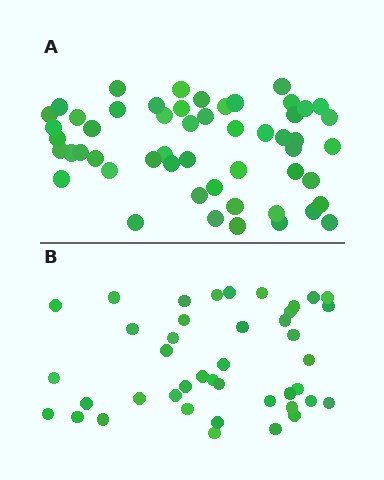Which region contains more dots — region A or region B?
Region A (the top region) has more dots.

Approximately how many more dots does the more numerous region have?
Region A has roughly 12 or so more dots than region B.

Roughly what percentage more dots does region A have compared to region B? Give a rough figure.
About 25% more.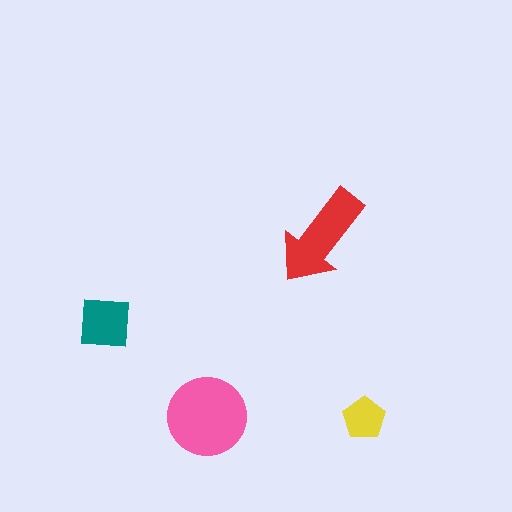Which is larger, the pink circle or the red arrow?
The pink circle.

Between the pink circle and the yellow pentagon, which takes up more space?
The pink circle.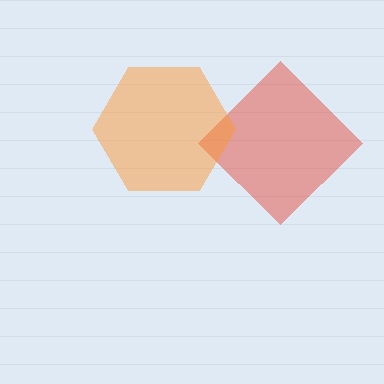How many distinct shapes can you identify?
There are 2 distinct shapes: a red diamond, an orange hexagon.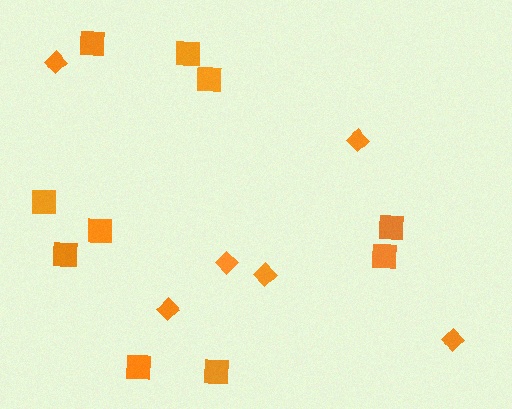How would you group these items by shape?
There are 2 groups: one group of squares (10) and one group of diamonds (6).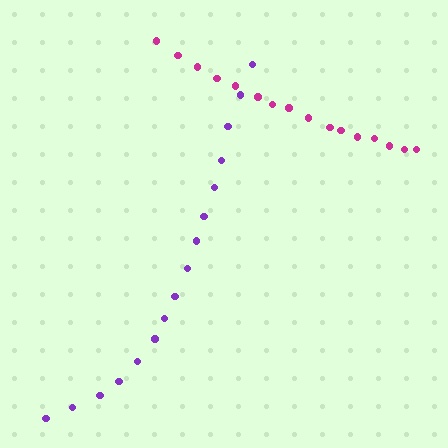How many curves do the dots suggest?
There are 2 distinct paths.